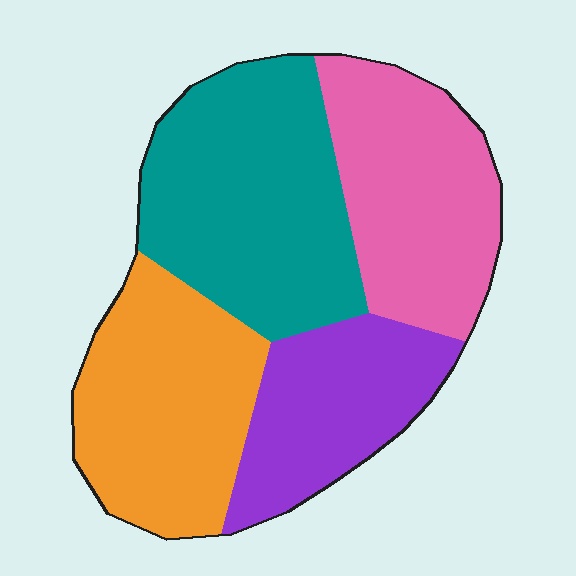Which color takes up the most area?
Teal, at roughly 30%.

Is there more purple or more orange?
Orange.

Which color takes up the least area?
Purple, at roughly 20%.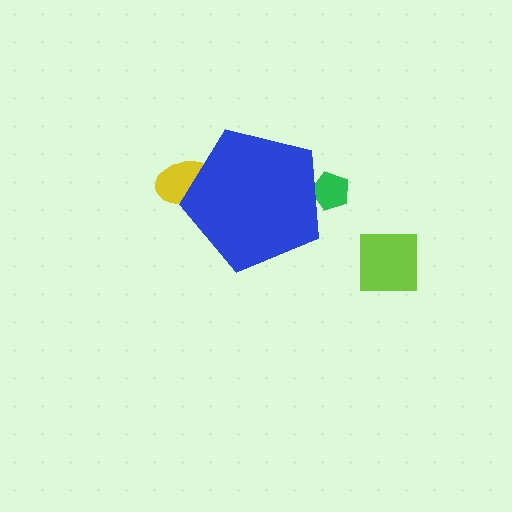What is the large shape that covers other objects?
A blue pentagon.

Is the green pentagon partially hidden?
Yes, the green pentagon is partially hidden behind the blue pentagon.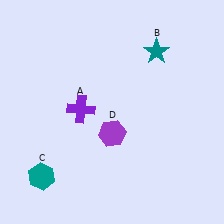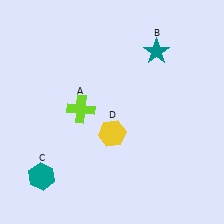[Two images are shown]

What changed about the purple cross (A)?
In Image 1, A is purple. In Image 2, it changed to lime.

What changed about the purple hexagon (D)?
In Image 1, D is purple. In Image 2, it changed to yellow.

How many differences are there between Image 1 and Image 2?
There are 2 differences between the two images.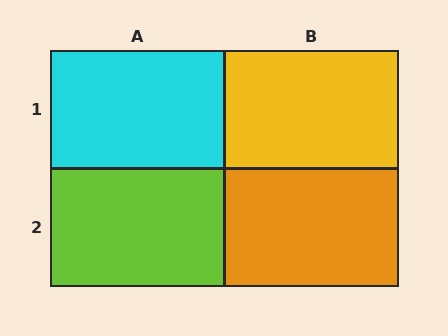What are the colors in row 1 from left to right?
Cyan, yellow.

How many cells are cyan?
1 cell is cyan.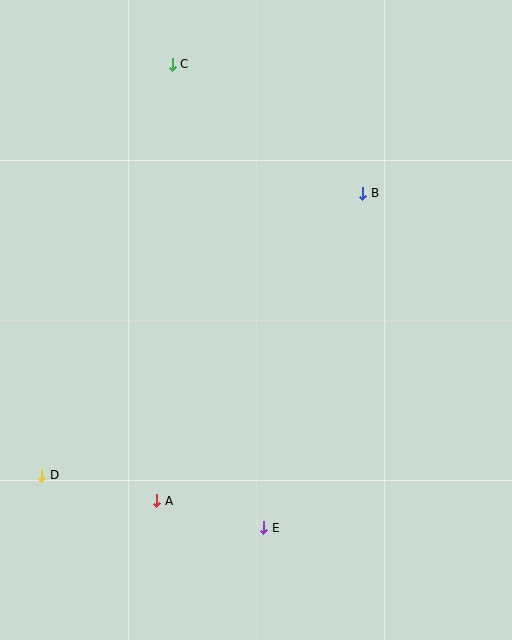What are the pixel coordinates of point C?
Point C is at (172, 64).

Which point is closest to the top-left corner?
Point C is closest to the top-left corner.